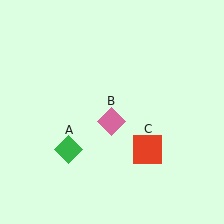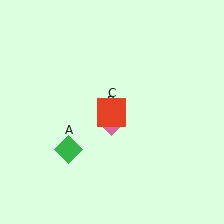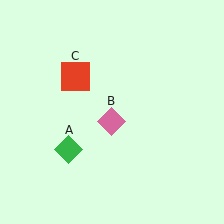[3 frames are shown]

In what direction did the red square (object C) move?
The red square (object C) moved up and to the left.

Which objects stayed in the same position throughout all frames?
Green diamond (object A) and pink diamond (object B) remained stationary.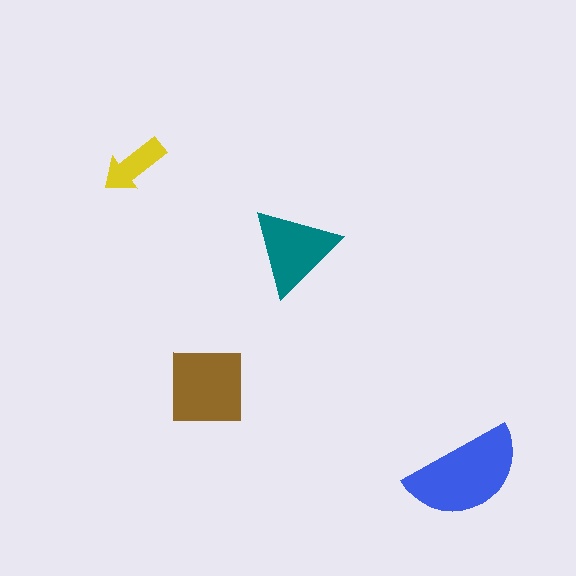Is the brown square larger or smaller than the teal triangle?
Larger.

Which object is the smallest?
The yellow arrow.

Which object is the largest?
The blue semicircle.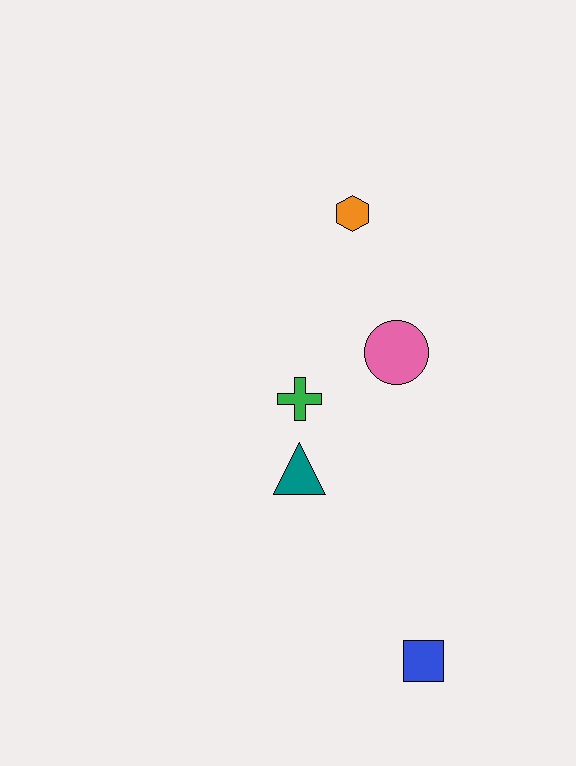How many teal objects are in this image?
There is 1 teal object.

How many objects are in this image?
There are 5 objects.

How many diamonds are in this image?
There are no diamonds.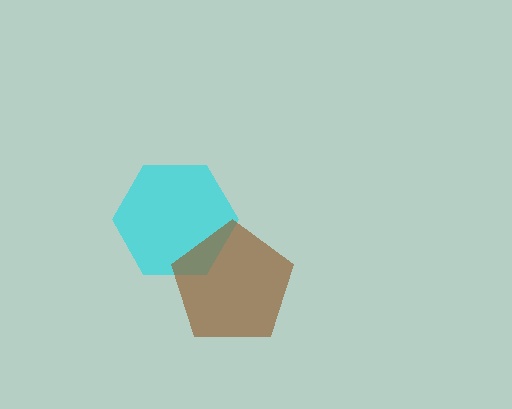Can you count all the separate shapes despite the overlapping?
Yes, there are 2 separate shapes.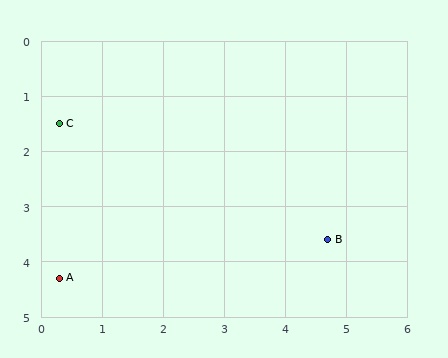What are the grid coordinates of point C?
Point C is at approximately (0.3, 1.5).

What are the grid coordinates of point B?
Point B is at approximately (4.7, 3.6).